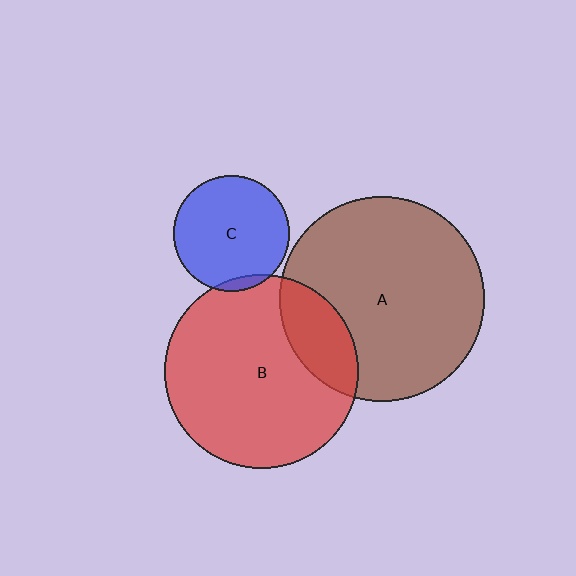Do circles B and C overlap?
Yes.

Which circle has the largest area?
Circle A (brown).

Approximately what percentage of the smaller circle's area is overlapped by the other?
Approximately 5%.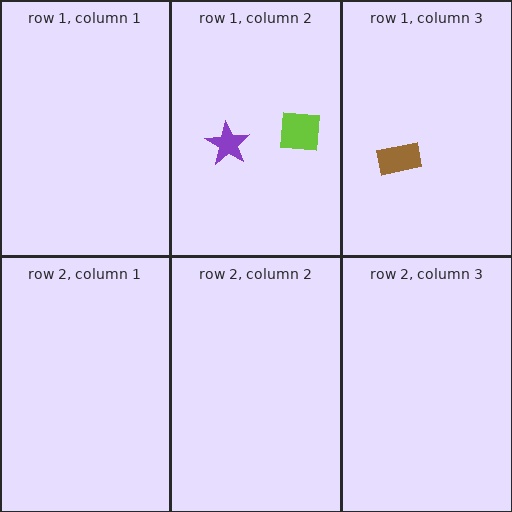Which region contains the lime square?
The row 1, column 2 region.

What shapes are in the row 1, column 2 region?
The purple star, the lime square.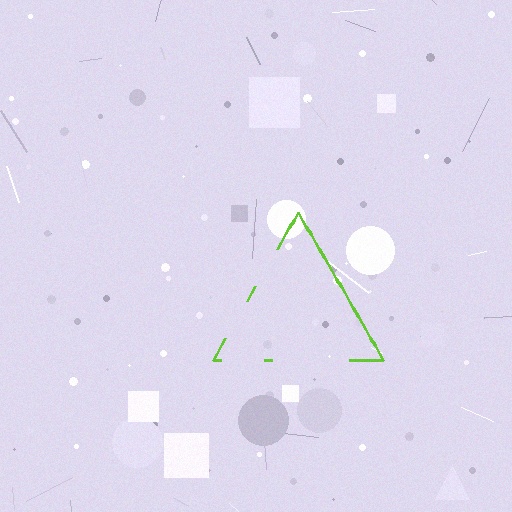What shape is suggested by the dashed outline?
The dashed outline suggests a triangle.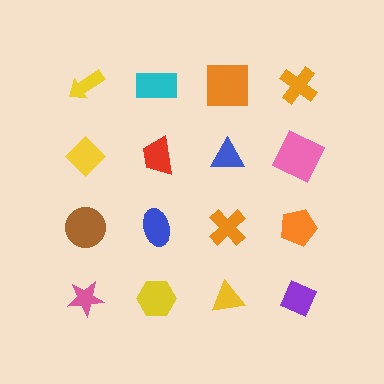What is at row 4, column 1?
A pink star.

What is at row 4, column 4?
A purple diamond.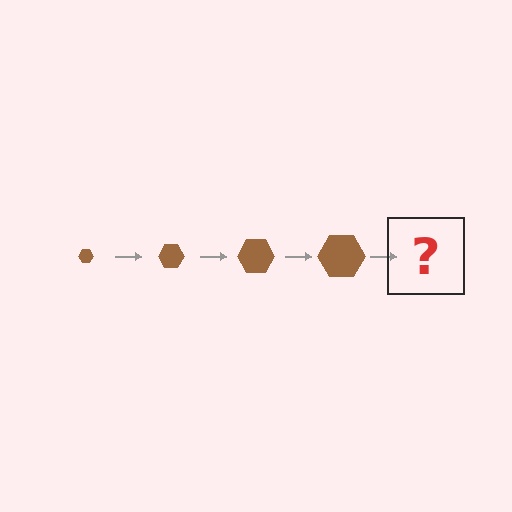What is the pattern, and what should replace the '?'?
The pattern is that the hexagon gets progressively larger each step. The '?' should be a brown hexagon, larger than the previous one.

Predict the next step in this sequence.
The next step is a brown hexagon, larger than the previous one.